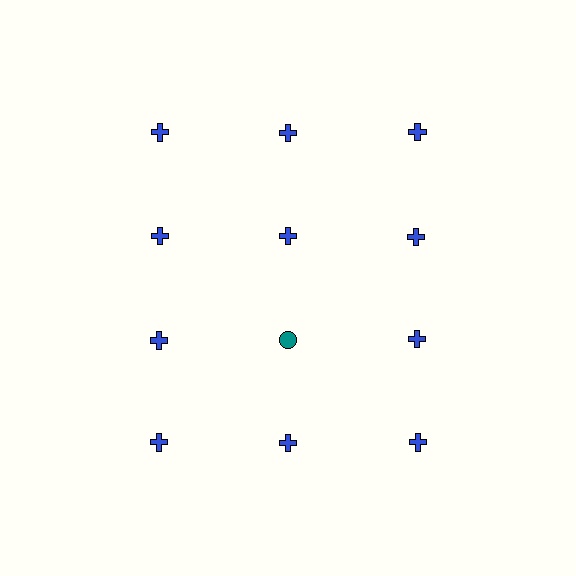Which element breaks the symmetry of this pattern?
The teal circle in the third row, second from left column breaks the symmetry. All other shapes are blue crosses.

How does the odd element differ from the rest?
It differs in both color (teal instead of blue) and shape (circle instead of cross).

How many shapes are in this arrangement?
There are 12 shapes arranged in a grid pattern.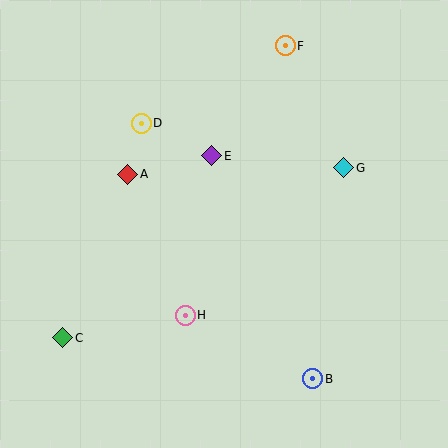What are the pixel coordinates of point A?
Point A is at (128, 174).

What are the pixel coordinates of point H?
Point H is at (185, 315).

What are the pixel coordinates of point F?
Point F is at (285, 46).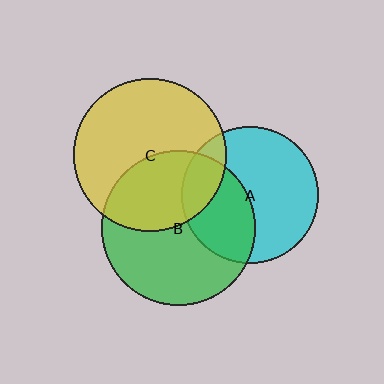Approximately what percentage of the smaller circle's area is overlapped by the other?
Approximately 40%.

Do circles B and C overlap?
Yes.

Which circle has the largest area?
Circle B (green).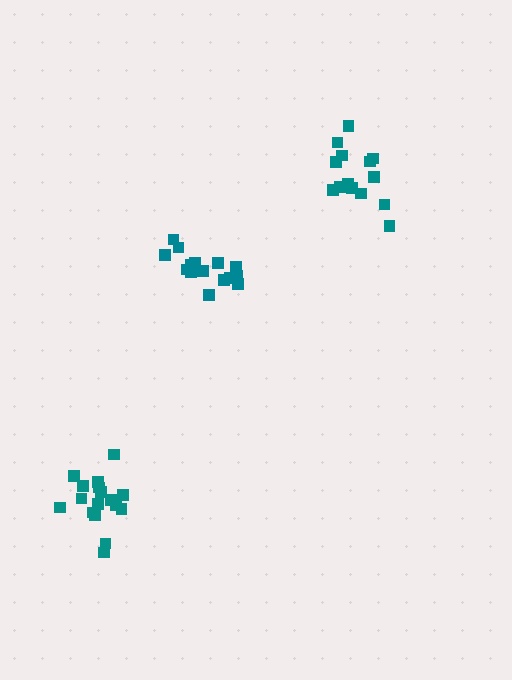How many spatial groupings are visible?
There are 3 spatial groupings.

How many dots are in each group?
Group 1: 15 dots, Group 2: 14 dots, Group 3: 17 dots (46 total).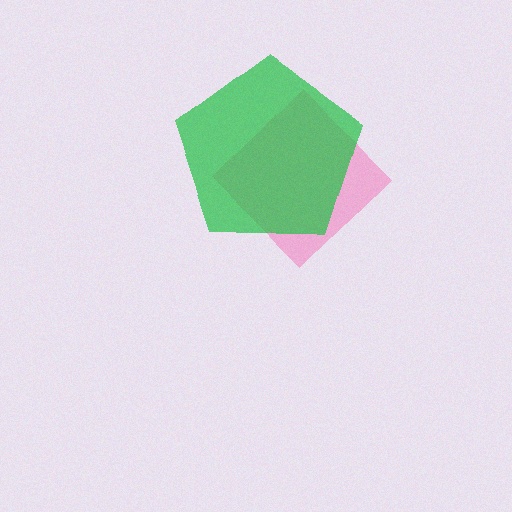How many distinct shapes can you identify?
There are 2 distinct shapes: a pink diamond, a green pentagon.